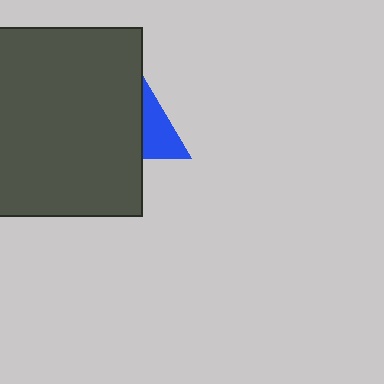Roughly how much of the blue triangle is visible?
A small part of it is visible (roughly 43%).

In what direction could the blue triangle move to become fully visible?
The blue triangle could move right. That would shift it out from behind the dark gray square entirely.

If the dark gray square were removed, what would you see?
You would see the complete blue triangle.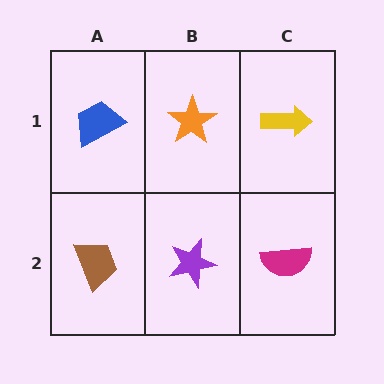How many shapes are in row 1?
3 shapes.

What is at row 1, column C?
A yellow arrow.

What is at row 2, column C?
A magenta semicircle.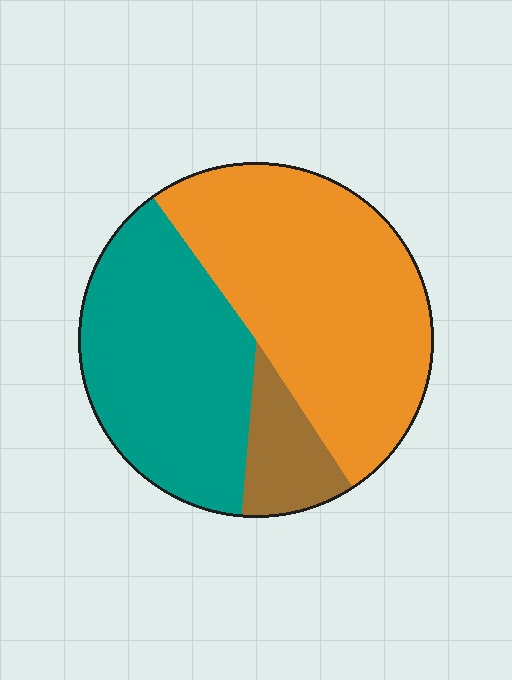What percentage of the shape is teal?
Teal covers about 40% of the shape.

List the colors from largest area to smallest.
From largest to smallest: orange, teal, brown.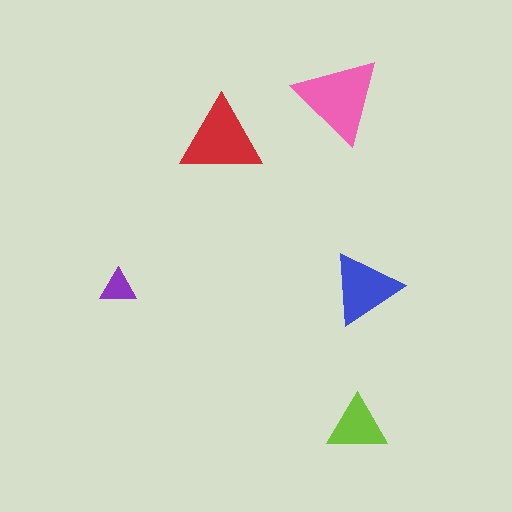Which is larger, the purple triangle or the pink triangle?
The pink one.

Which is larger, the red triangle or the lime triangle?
The red one.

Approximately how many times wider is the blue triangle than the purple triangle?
About 2 times wider.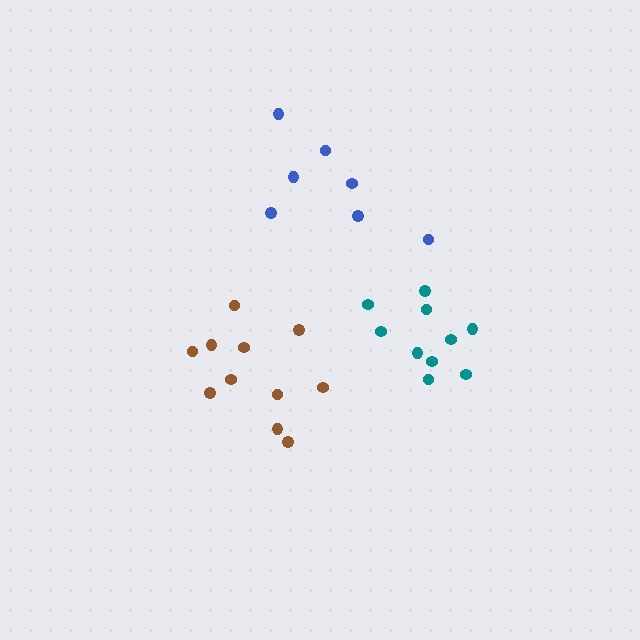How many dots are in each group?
Group 1: 11 dots, Group 2: 10 dots, Group 3: 7 dots (28 total).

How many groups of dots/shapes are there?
There are 3 groups.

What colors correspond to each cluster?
The clusters are colored: brown, teal, blue.